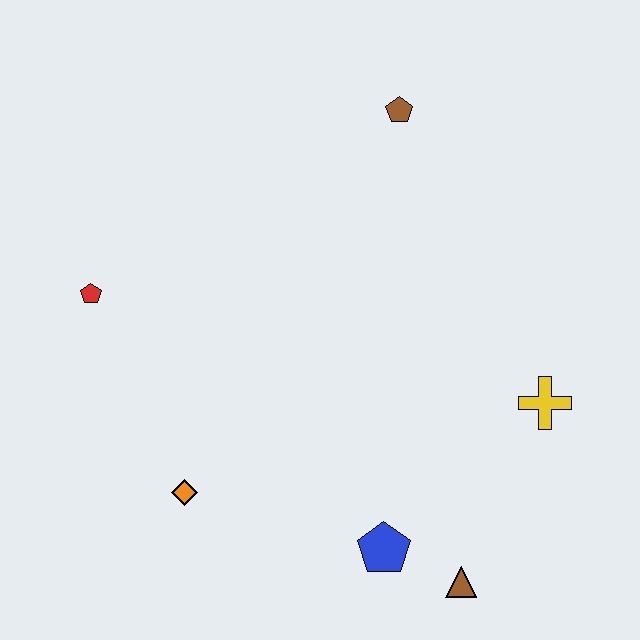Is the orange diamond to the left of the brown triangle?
Yes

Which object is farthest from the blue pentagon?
The brown pentagon is farthest from the blue pentagon.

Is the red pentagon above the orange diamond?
Yes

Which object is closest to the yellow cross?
The brown triangle is closest to the yellow cross.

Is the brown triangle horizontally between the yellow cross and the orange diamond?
Yes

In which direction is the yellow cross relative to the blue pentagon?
The yellow cross is to the right of the blue pentagon.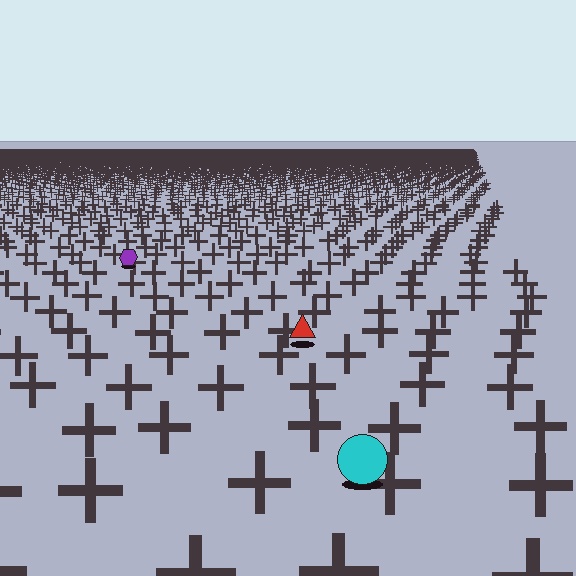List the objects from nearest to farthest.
From nearest to farthest: the cyan circle, the red triangle, the purple hexagon.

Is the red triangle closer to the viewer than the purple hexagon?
Yes. The red triangle is closer — you can tell from the texture gradient: the ground texture is coarser near it.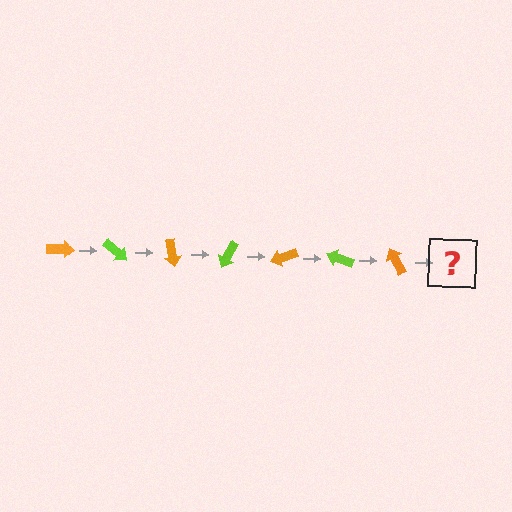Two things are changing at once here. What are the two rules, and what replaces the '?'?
The two rules are that it rotates 40 degrees each step and the color cycles through orange and lime. The '?' should be a lime arrow, rotated 280 degrees from the start.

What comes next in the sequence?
The next element should be a lime arrow, rotated 280 degrees from the start.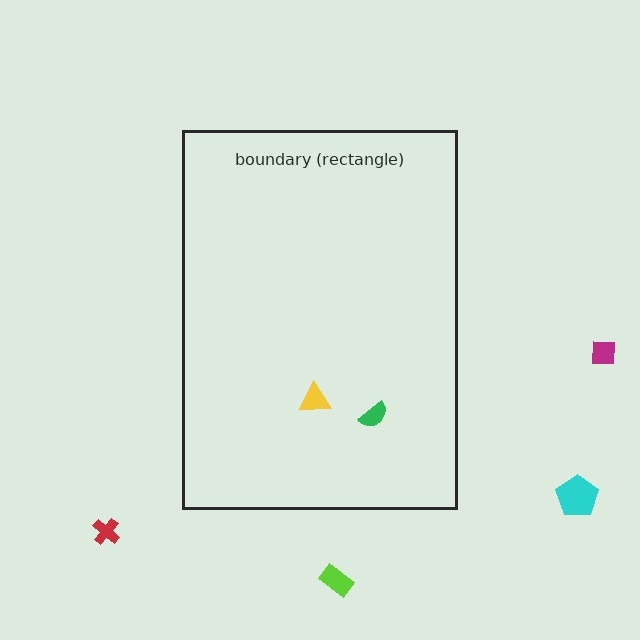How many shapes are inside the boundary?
2 inside, 4 outside.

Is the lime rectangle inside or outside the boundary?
Outside.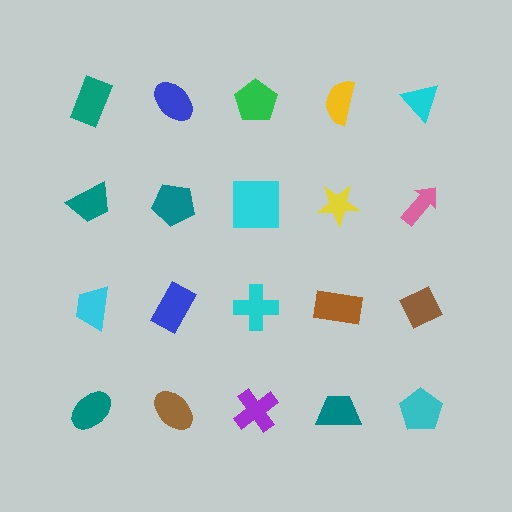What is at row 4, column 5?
A cyan pentagon.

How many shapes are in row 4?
5 shapes.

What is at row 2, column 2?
A teal pentagon.